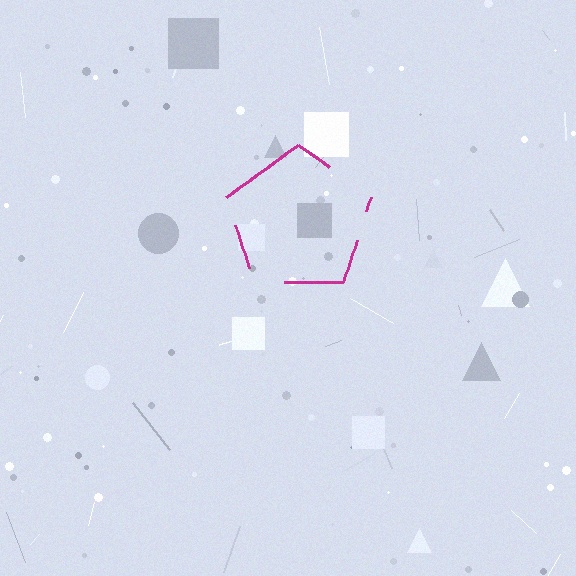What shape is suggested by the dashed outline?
The dashed outline suggests a pentagon.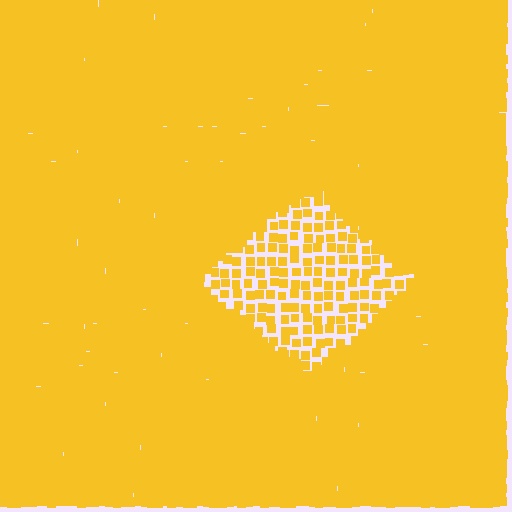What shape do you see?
I see a diamond.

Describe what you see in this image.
The image contains small yellow elements arranged at two different densities. A diamond-shaped region is visible where the elements are less densely packed than the surrounding area.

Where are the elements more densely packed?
The elements are more densely packed outside the diamond boundary.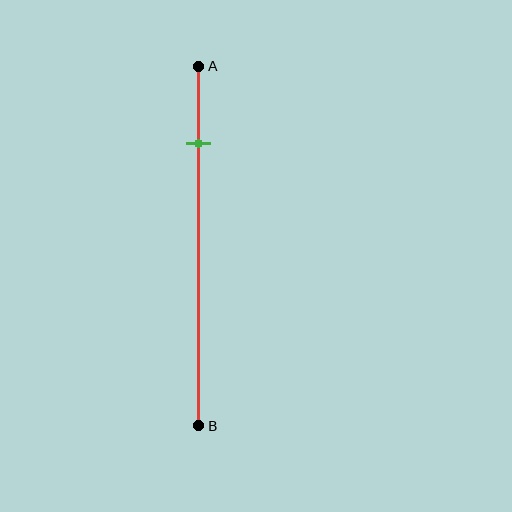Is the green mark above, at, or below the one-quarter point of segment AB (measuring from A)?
The green mark is above the one-quarter point of segment AB.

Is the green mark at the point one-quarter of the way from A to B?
No, the mark is at about 20% from A, not at the 25% one-quarter point.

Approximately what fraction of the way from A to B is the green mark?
The green mark is approximately 20% of the way from A to B.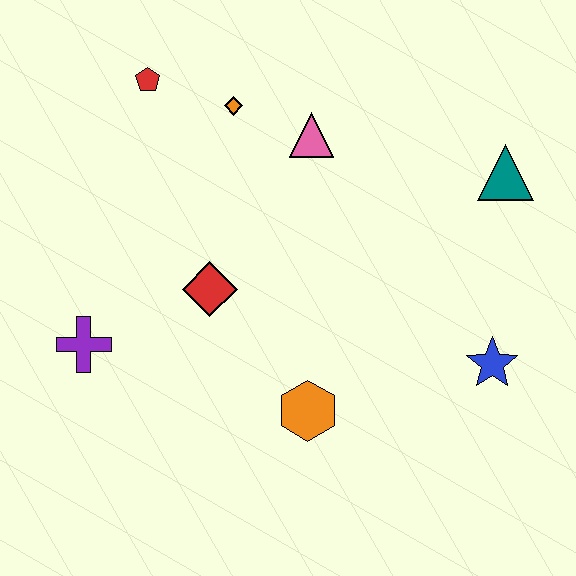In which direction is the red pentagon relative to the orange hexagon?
The red pentagon is above the orange hexagon.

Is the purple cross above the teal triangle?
No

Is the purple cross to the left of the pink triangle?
Yes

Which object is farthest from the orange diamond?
The blue star is farthest from the orange diamond.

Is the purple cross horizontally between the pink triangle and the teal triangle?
No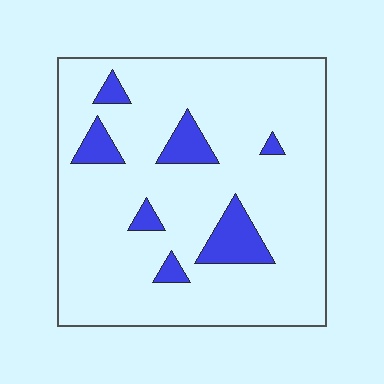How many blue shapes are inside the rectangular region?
7.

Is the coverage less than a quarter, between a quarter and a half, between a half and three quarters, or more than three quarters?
Less than a quarter.